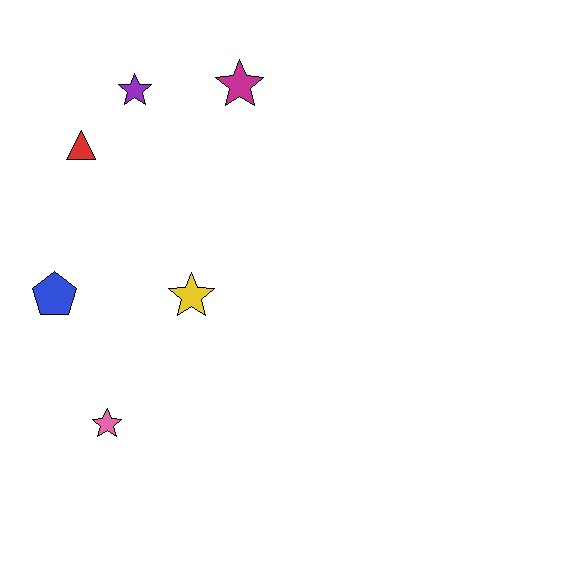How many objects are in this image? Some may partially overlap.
There are 6 objects.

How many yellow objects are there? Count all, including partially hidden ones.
There is 1 yellow object.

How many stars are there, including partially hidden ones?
There are 4 stars.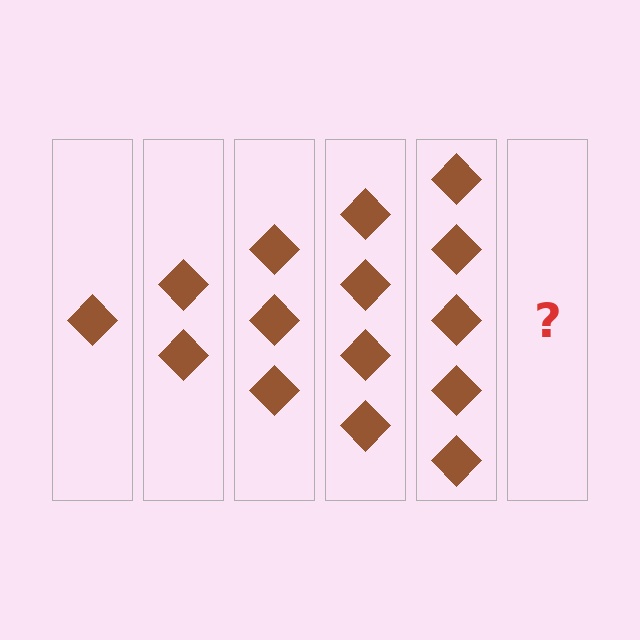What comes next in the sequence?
The next element should be 6 diamonds.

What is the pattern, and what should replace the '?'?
The pattern is that each step adds one more diamond. The '?' should be 6 diamonds.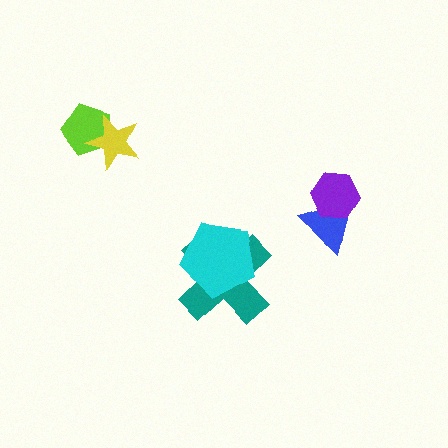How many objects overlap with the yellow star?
1 object overlaps with the yellow star.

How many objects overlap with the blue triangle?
1 object overlaps with the blue triangle.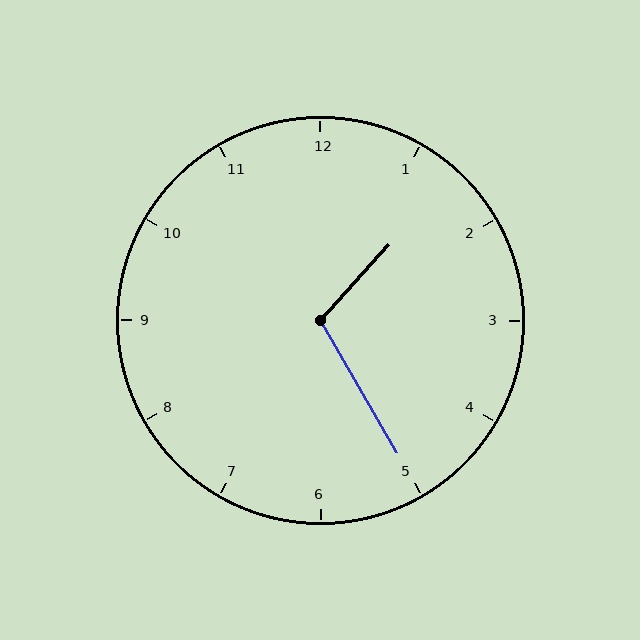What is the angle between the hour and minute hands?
Approximately 108 degrees.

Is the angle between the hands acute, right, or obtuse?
It is obtuse.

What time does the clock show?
1:25.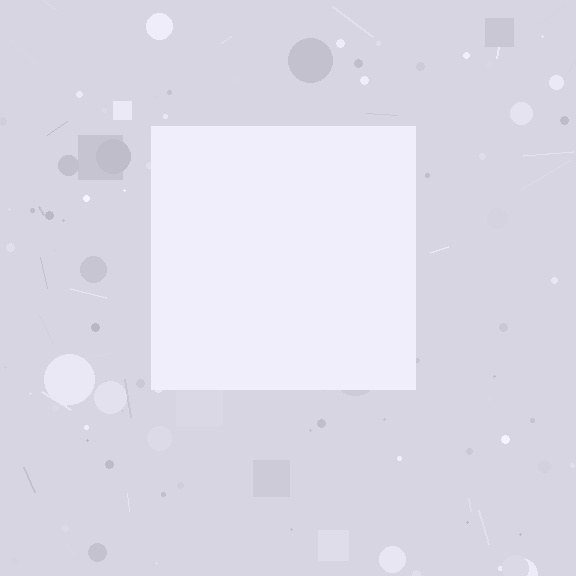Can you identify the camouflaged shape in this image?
The camouflaged shape is a square.